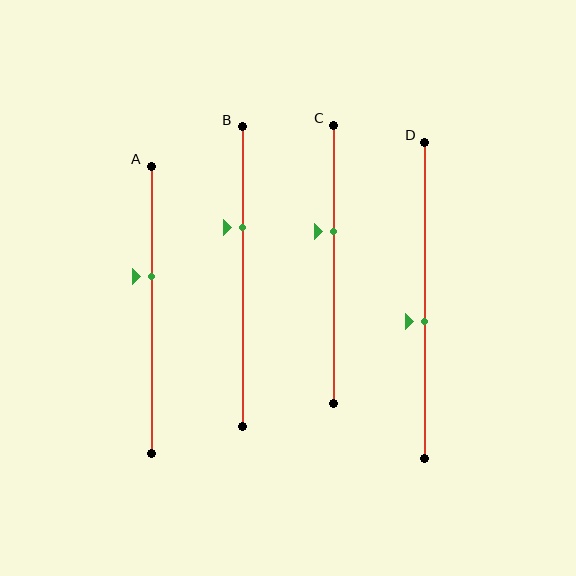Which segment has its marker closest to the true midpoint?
Segment D has its marker closest to the true midpoint.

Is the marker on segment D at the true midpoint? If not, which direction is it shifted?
No, the marker on segment D is shifted downward by about 7% of the segment length.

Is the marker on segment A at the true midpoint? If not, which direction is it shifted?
No, the marker on segment A is shifted upward by about 12% of the segment length.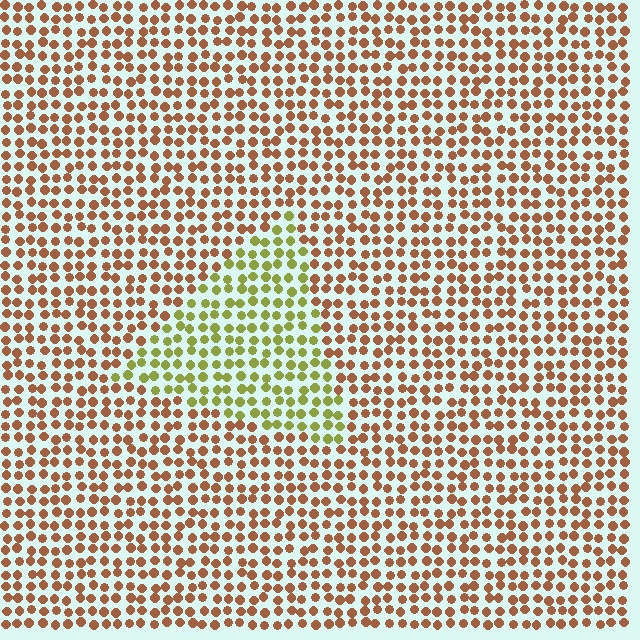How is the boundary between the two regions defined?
The boundary is defined purely by a slight shift in hue (about 54 degrees). Spacing, size, and orientation are identical on both sides.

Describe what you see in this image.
The image is filled with small brown elements in a uniform arrangement. A triangle-shaped region is visible where the elements are tinted to a slightly different hue, forming a subtle color boundary.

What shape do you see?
I see a triangle.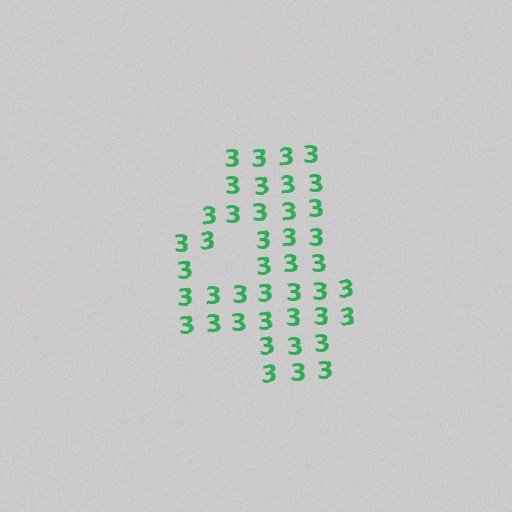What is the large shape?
The large shape is the digit 4.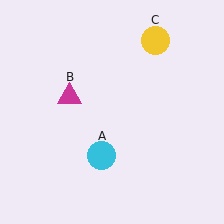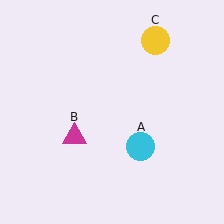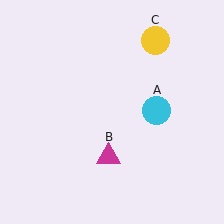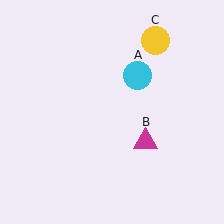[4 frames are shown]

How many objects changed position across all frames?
2 objects changed position: cyan circle (object A), magenta triangle (object B).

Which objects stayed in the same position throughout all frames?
Yellow circle (object C) remained stationary.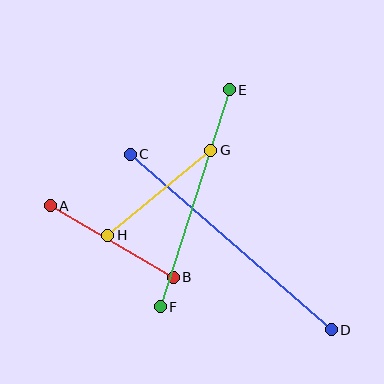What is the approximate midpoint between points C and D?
The midpoint is at approximately (231, 242) pixels.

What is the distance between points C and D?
The distance is approximately 267 pixels.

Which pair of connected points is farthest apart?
Points C and D are farthest apart.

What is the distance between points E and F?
The distance is approximately 228 pixels.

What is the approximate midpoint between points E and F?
The midpoint is at approximately (195, 198) pixels.